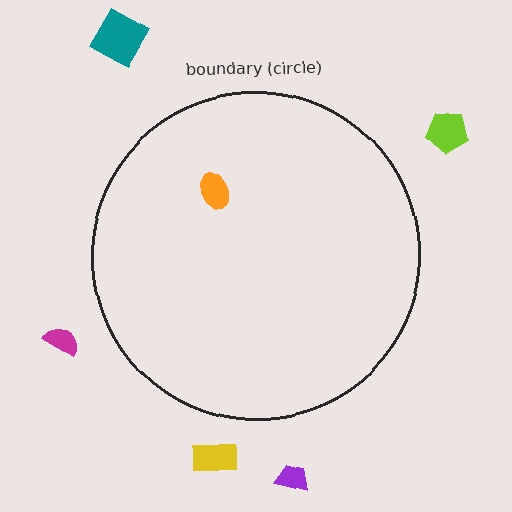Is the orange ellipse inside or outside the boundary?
Inside.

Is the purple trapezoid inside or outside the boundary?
Outside.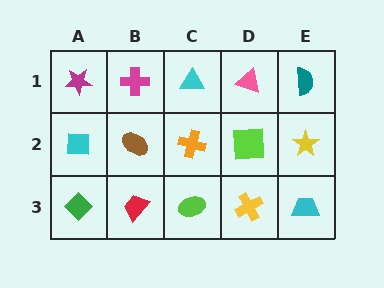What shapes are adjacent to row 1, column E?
A yellow star (row 2, column E), a pink triangle (row 1, column D).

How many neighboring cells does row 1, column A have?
2.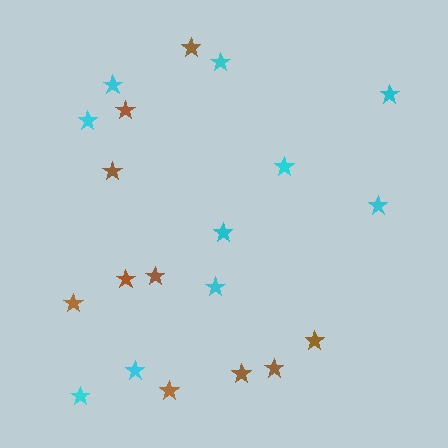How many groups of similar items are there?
There are 2 groups: one group of brown stars (10) and one group of cyan stars (10).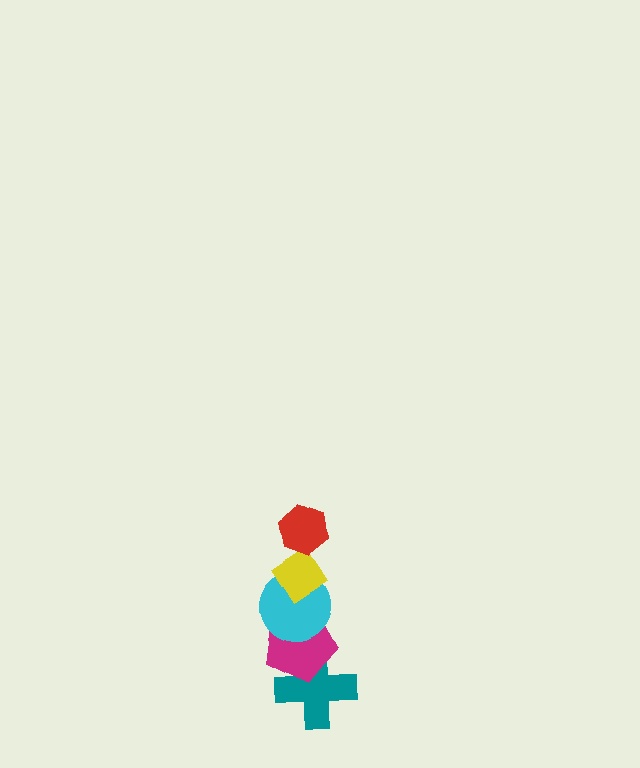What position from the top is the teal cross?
The teal cross is 5th from the top.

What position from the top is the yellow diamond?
The yellow diamond is 2nd from the top.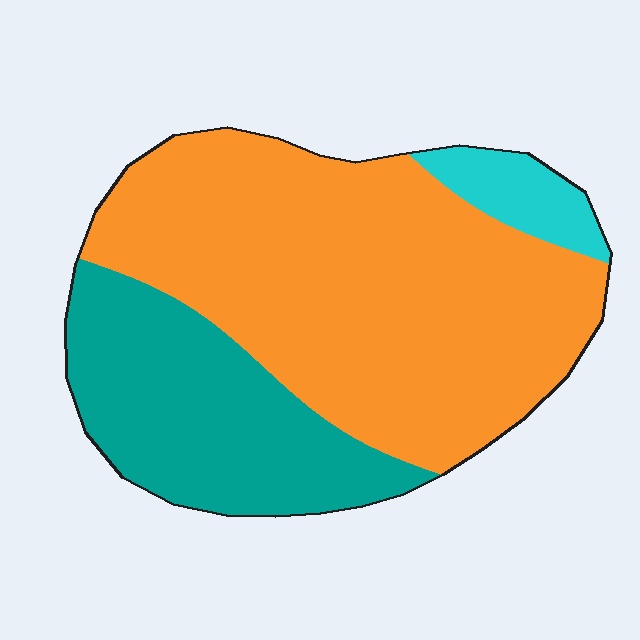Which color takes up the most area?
Orange, at roughly 65%.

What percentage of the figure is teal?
Teal covers around 30% of the figure.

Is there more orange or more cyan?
Orange.